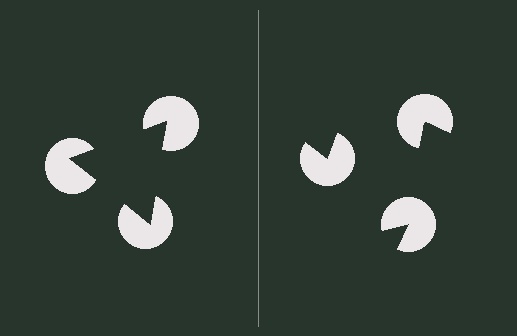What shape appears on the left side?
An illusory triangle.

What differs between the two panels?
The pac-man discs are positioned identically on both sides; only the wedge orientations differ. On the left they align to a triangle; on the right they are misaligned.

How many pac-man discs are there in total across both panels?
6 — 3 on each side.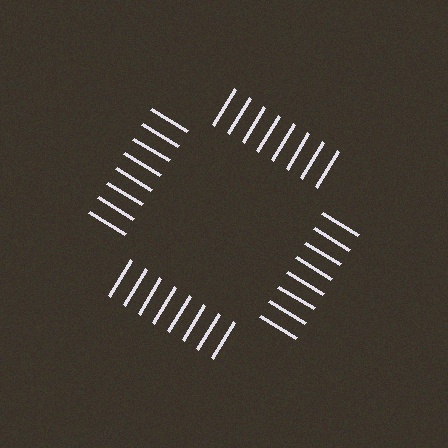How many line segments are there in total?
32 — 8 along each of the 4 edges.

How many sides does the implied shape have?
4 sides — the line-ends trace a square.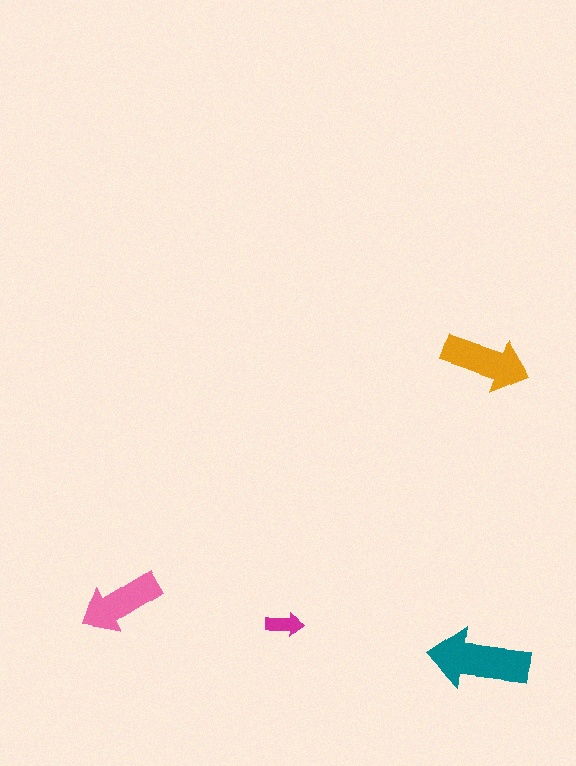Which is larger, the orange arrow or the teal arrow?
The teal one.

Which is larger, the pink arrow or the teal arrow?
The teal one.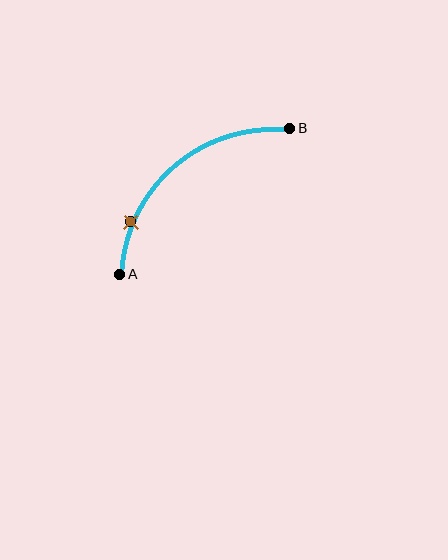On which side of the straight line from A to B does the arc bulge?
The arc bulges above and to the left of the straight line connecting A and B.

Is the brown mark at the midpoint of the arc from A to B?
No. The brown mark lies on the arc but is closer to endpoint A. The arc midpoint would be at the point on the curve equidistant along the arc from both A and B.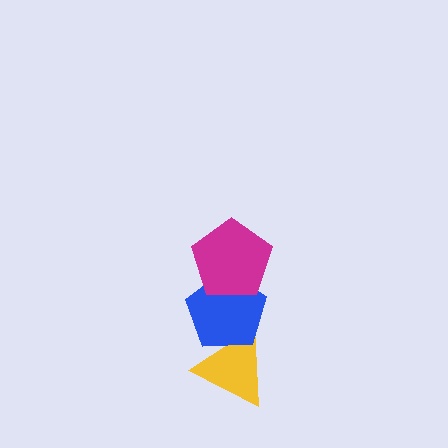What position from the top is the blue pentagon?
The blue pentagon is 2nd from the top.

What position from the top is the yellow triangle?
The yellow triangle is 3rd from the top.